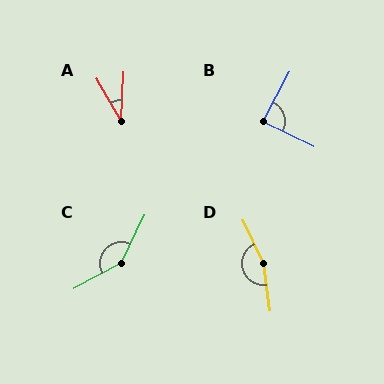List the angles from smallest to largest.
A (33°), B (88°), C (144°), D (163°).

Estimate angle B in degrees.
Approximately 88 degrees.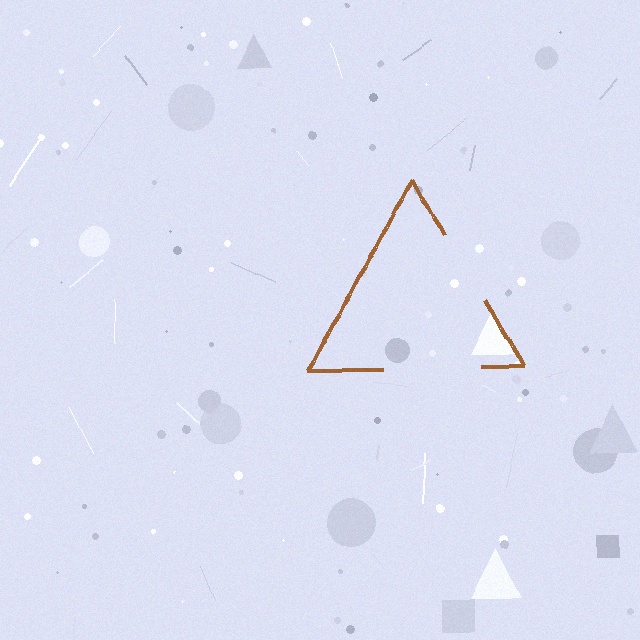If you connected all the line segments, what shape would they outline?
They would outline a triangle.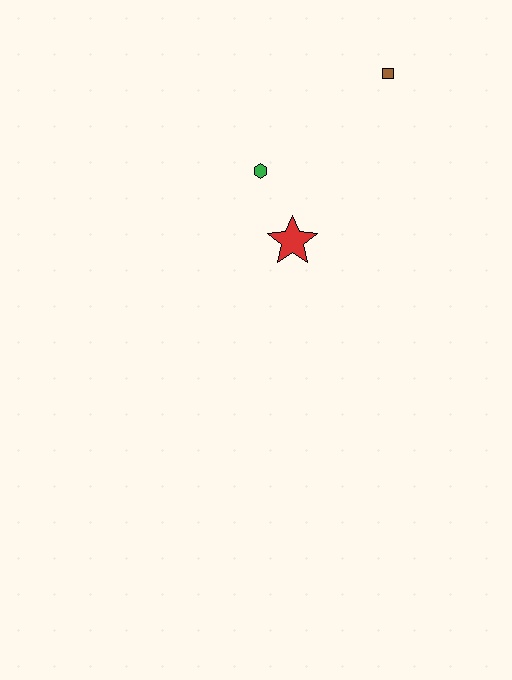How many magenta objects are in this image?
There are no magenta objects.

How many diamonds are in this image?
There are no diamonds.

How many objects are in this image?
There are 3 objects.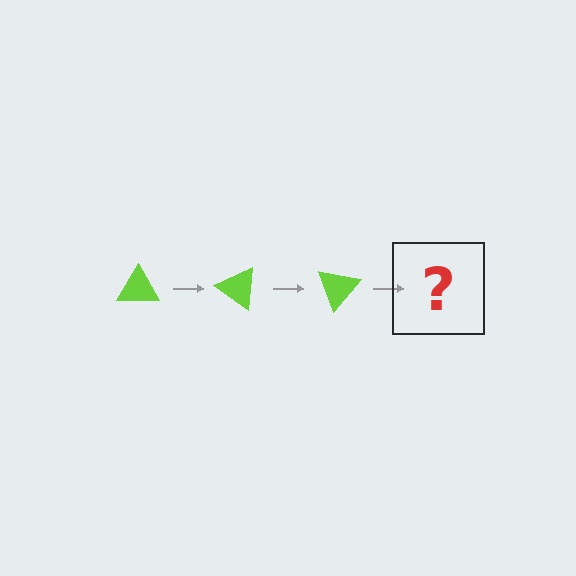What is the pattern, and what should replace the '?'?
The pattern is that the triangle rotates 35 degrees each step. The '?' should be a lime triangle rotated 105 degrees.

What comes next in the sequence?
The next element should be a lime triangle rotated 105 degrees.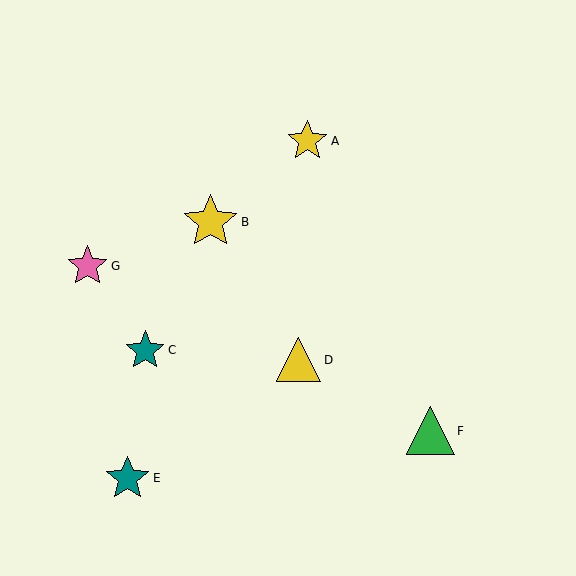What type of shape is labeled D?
Shape D is a yellow triangle.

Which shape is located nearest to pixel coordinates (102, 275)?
The pink star (labeled G) at (88, 266) is nearest to that location.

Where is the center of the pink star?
The center of the pink star is at (88, 266).